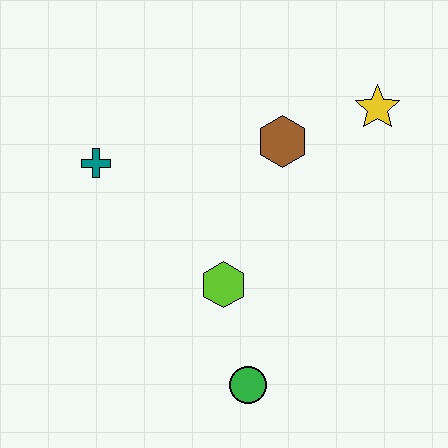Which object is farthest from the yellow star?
The green circle is farthest from the yellow star.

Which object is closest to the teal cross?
The lime hexagon is closest to the teal cross.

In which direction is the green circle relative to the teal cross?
The green circle is below the teal cross.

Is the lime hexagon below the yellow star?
Yes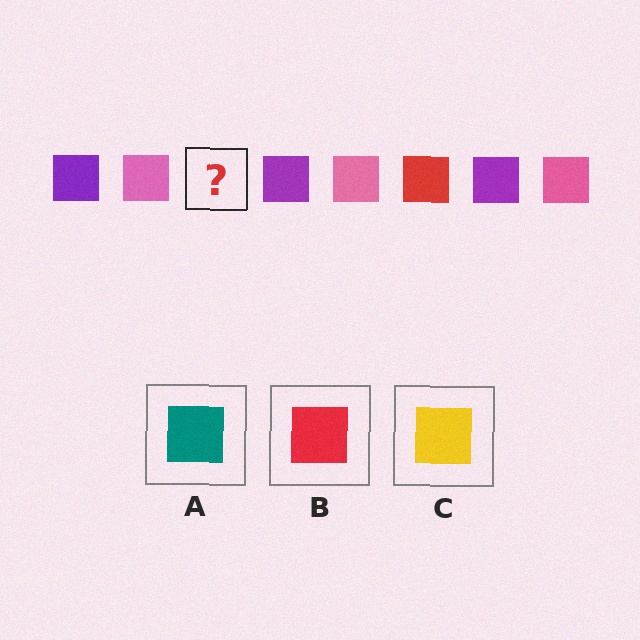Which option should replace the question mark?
Option B.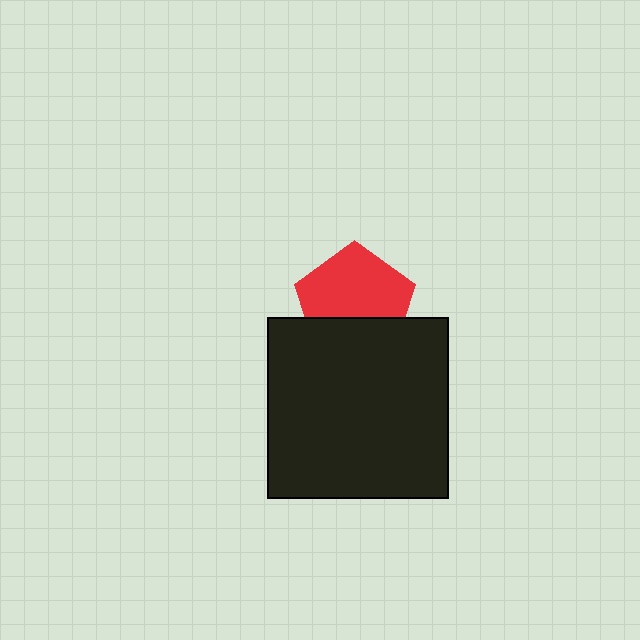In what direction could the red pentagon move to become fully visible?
The red pentagon could move up. That would shift it out from behind the black square entirely.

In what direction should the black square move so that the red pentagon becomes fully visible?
The black square should move down. That is the shortest direction to clear the overlap and leave the red pentagon fully visible.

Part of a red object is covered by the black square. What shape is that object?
It is a pentagon.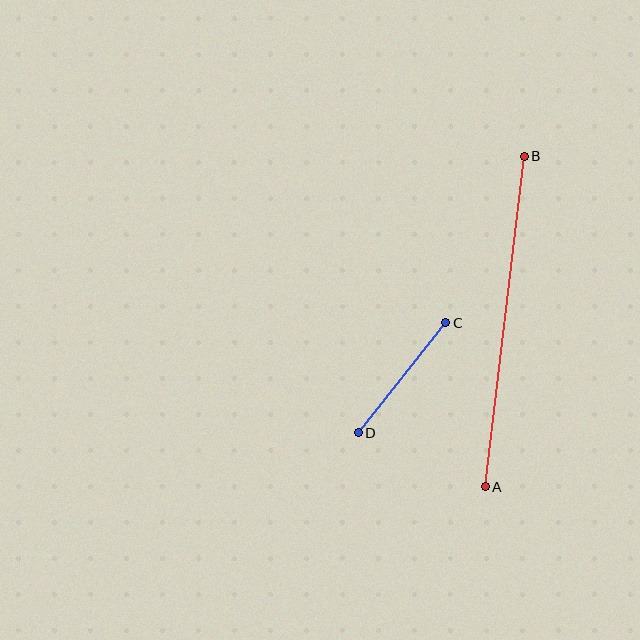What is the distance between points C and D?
The distance is approximately 141 pixels.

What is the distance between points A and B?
The distance is approximately 333 pixels.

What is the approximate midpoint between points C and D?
The midpoint is at approximately (402, 378) pixels.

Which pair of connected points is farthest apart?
Points A and B are farthest apart.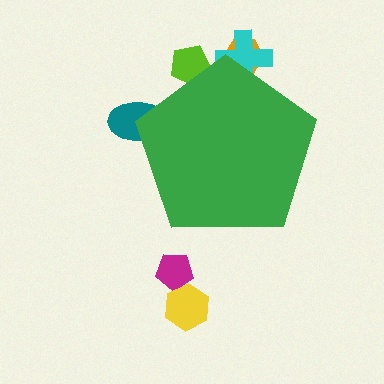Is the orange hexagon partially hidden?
Yes, the orange hexagon is partially hidden behind the green pentagon.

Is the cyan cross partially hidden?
Yes, the cyan cross is partially hidden behind the green pentagon.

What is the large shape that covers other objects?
A green pentagon.